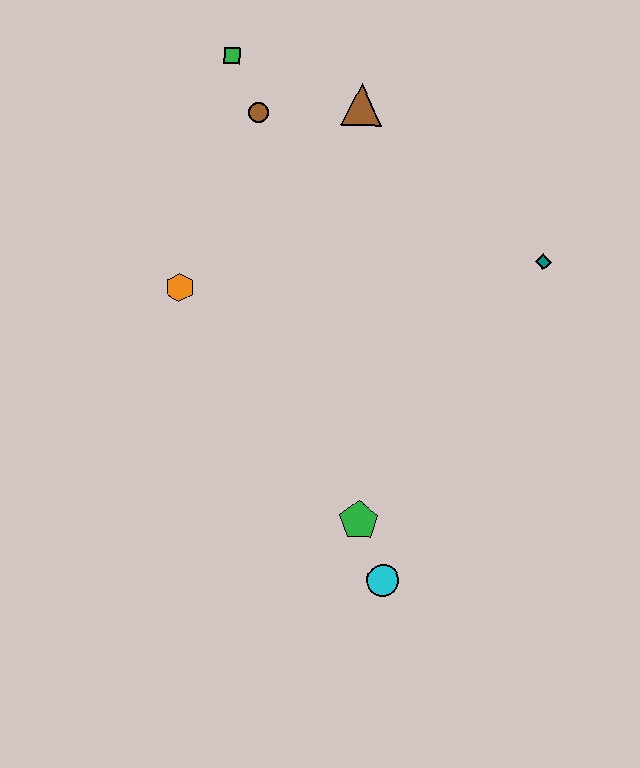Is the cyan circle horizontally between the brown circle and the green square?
No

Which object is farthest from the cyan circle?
The green square is farthest from the cyan circle.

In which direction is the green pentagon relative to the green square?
The green pentagon is below the green square.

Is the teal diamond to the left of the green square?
No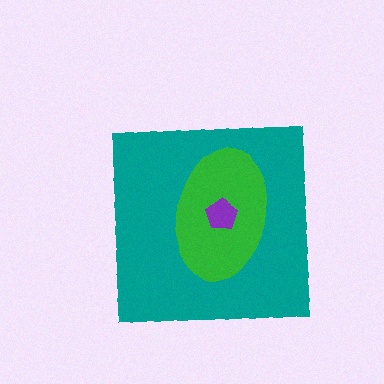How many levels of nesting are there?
3.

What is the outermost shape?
The teal square.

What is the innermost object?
The purple pentagon.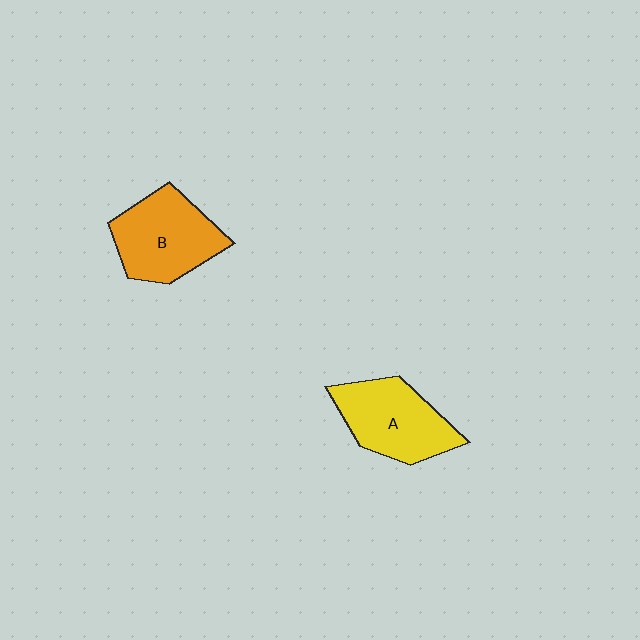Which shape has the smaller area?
Shape A (yellow).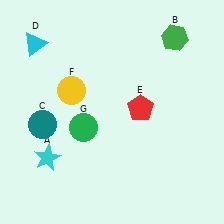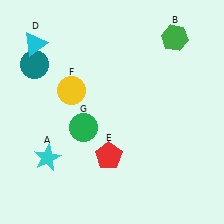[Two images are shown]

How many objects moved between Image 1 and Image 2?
2 objects moved between the two images.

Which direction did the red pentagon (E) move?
The red pentagon (E) moved down.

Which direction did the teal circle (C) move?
The teal circle (C) moved up.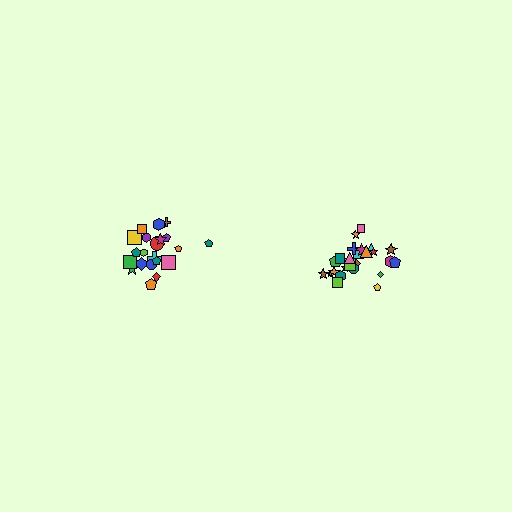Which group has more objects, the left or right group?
The right group.